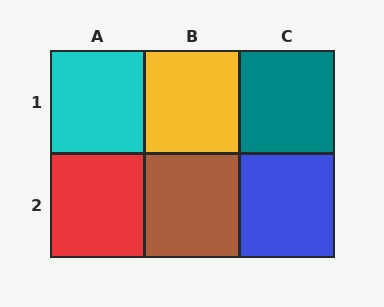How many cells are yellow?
1 cell is yellow.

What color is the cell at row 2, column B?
Brown.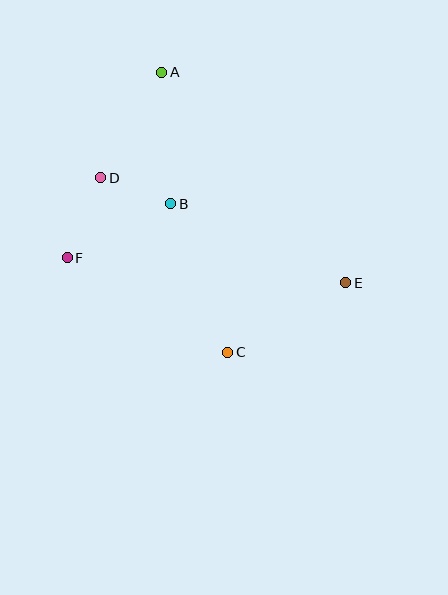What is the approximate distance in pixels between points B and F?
The distance between B and F is approximately 117 pixels.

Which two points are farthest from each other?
Points A and C are farthest from each other.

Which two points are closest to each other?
Points B and D are closest to each other.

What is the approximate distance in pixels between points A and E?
The distance between A and E is approximately 280 pixels.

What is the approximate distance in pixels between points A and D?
The distance between A and D is approximately 122 pixels.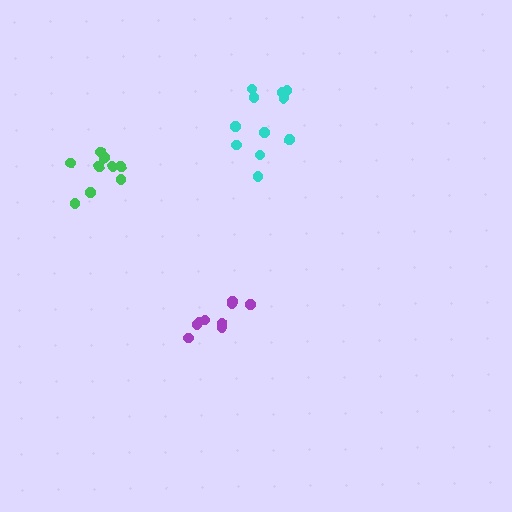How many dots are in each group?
Group 1: 9 dots, Group 2: 11 dots, Group 3: 9 dots (29 total).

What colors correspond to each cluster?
The clusters are colored: purple, cyan, green.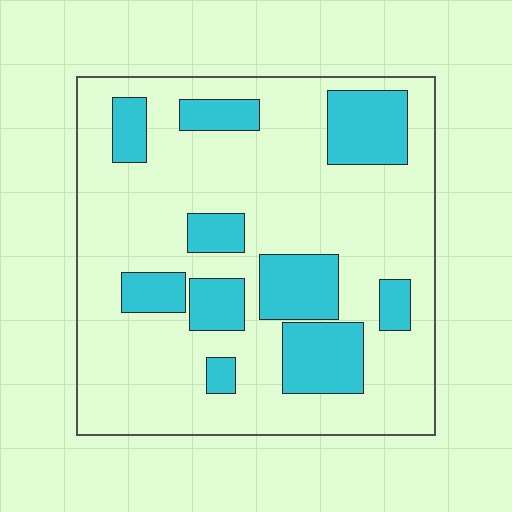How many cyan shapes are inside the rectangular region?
10.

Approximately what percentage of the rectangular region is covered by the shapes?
Approximately 25%.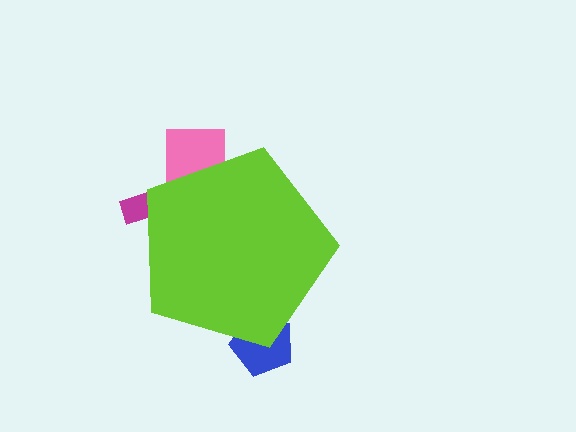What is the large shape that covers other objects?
A lime pentagon.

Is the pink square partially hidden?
Yes, the pink square is partially hidden behind the lime pentagon.